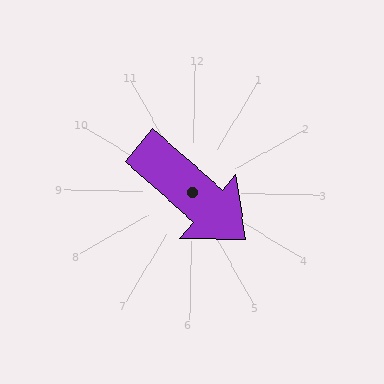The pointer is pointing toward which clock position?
Roughly 4 o'clock.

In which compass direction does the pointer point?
Southeast.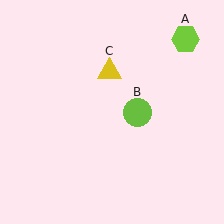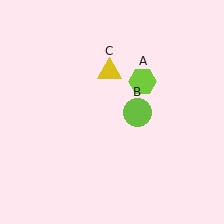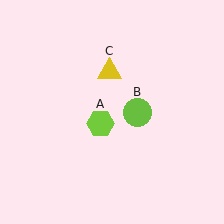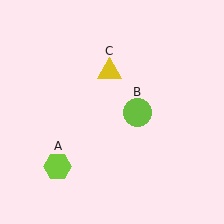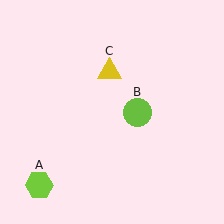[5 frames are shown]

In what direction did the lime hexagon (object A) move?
The lime hexagon (object A) moved down and to the left.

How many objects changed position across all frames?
1 object changed position: lime hexagon (object A).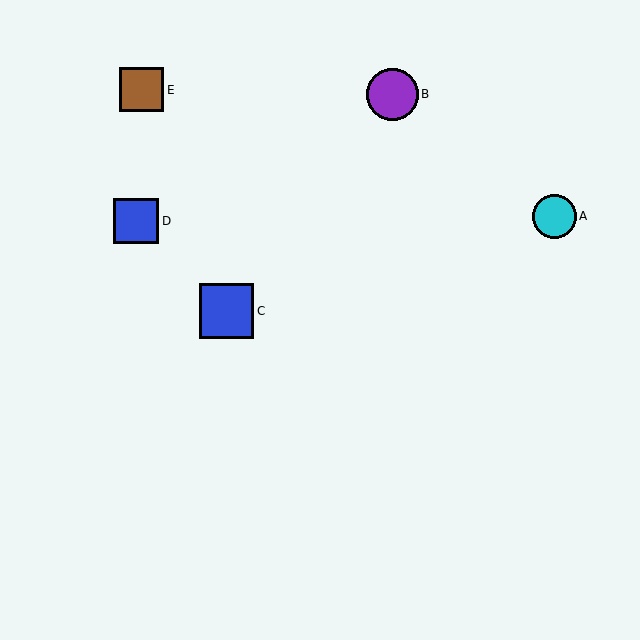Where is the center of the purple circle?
The center of the purple circle is at (393, 94).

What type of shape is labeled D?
Shape D is a blue square.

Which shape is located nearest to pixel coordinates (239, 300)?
The blue square (labeled C) at (227, 311) is nearest to that location.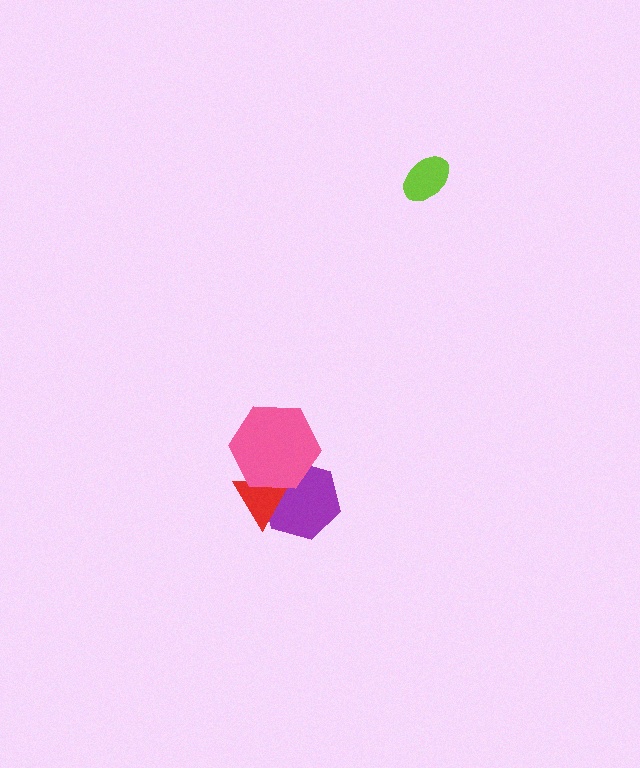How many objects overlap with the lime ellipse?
0 objects overlap with the lime ellipse.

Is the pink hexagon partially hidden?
No, no other shape covers it.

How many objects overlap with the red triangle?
2 objects overlap with the red triangle.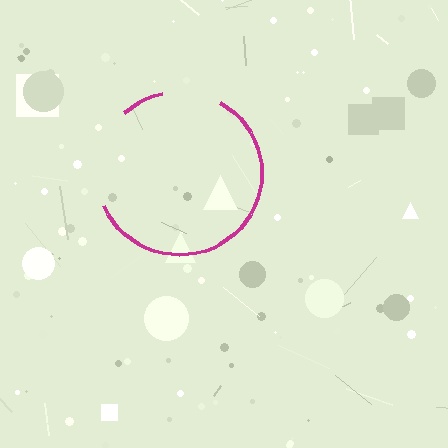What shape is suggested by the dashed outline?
The dashed outline suggests a circle.